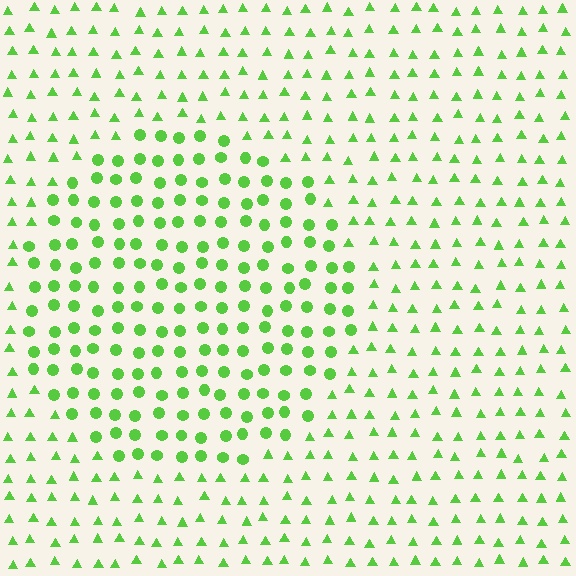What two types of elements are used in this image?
The image uses circles inside the circle region and triangles outside it.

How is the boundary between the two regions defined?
The boundary is defined by a change in element shape: circles inside vs. triangles outside. All elements share the same color and spacing.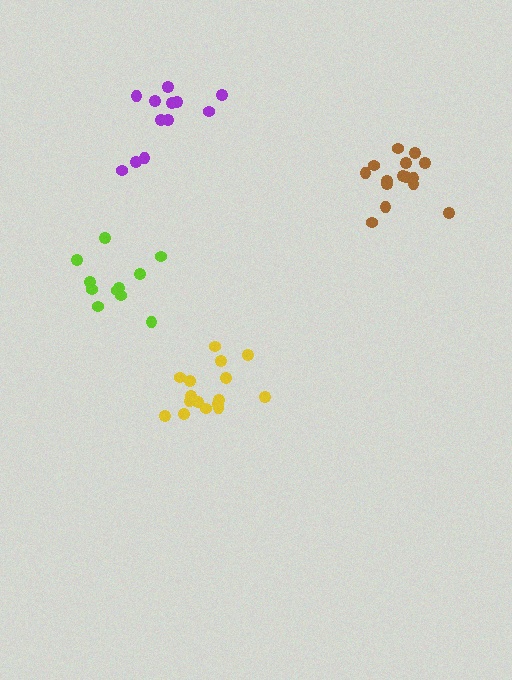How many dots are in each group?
Group 1: 16 dots, Group 2: 12 dots, Group 3: 11 dots, Group 4: 15 dots (54 total).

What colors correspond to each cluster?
The clusters are colored: yellow, purple, lime, brown.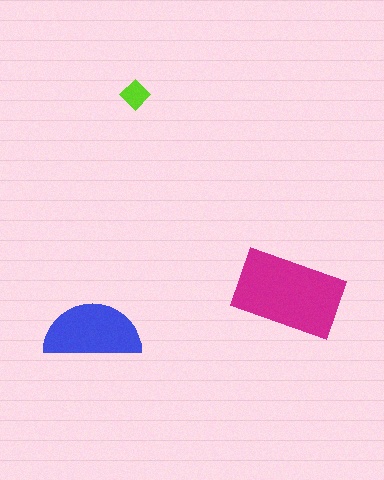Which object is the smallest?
The lime diamond.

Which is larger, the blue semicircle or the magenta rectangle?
The magenta rectangle.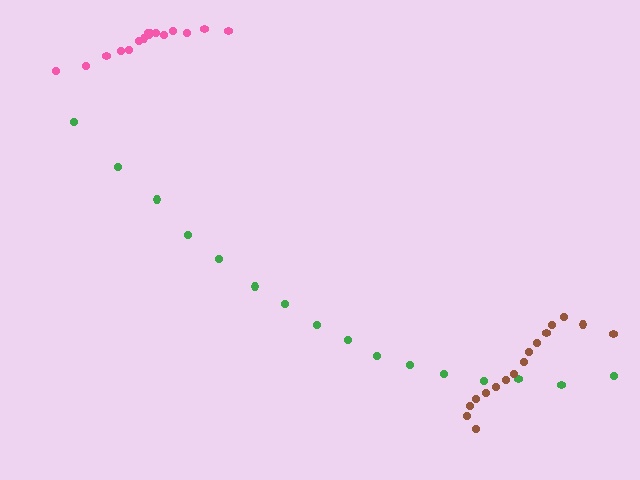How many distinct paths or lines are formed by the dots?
There are 3 distinct paths.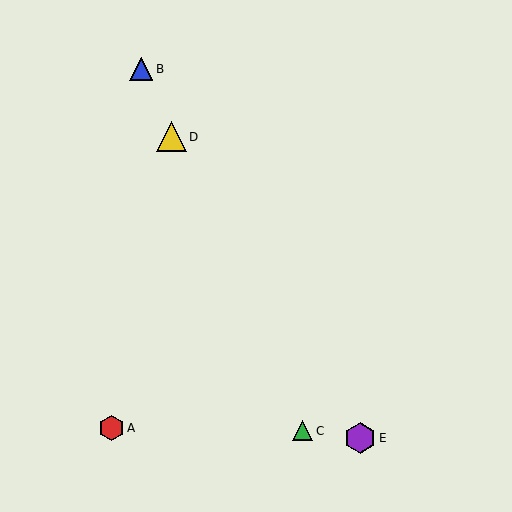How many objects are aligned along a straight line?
3 objects (B, C, D) are aligned along a straight line.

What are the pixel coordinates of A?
Object A is at (111, 428).